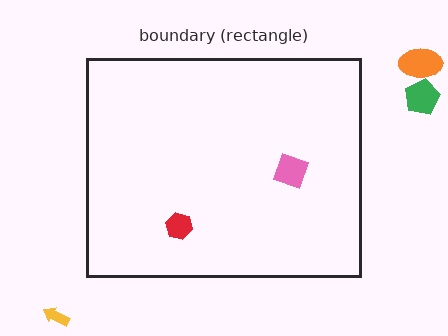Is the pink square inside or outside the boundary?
Inside.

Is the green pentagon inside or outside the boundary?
Outside.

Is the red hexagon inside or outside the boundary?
Inside.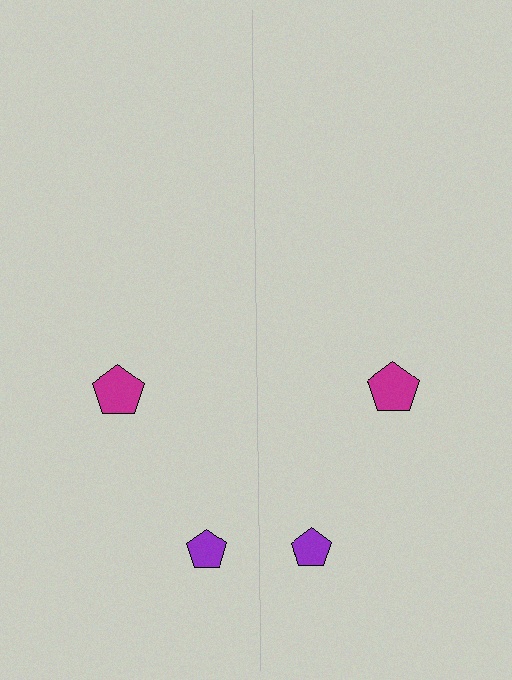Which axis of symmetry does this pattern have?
The pattern has a vertical axis of symmetry running through the center of the image.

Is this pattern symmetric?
Yes, this pattern has bilateral (reflection) symmetry.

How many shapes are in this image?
There are 4 shapes in this image.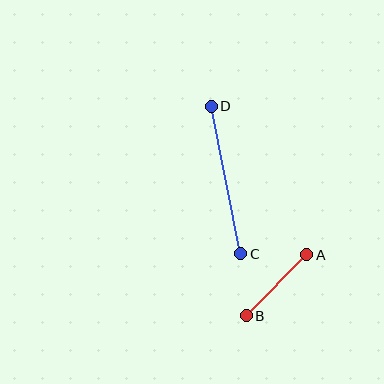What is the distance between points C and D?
The distance is approximately 151 pixels.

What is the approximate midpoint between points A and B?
The midpoint is at approximately (276, 285) pixels.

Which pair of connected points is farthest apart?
Points C and D are farthest apart.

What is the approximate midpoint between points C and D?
The midpoint is at approximately (226, 180) pixels.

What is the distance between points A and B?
The distance is approximately 86 pixels.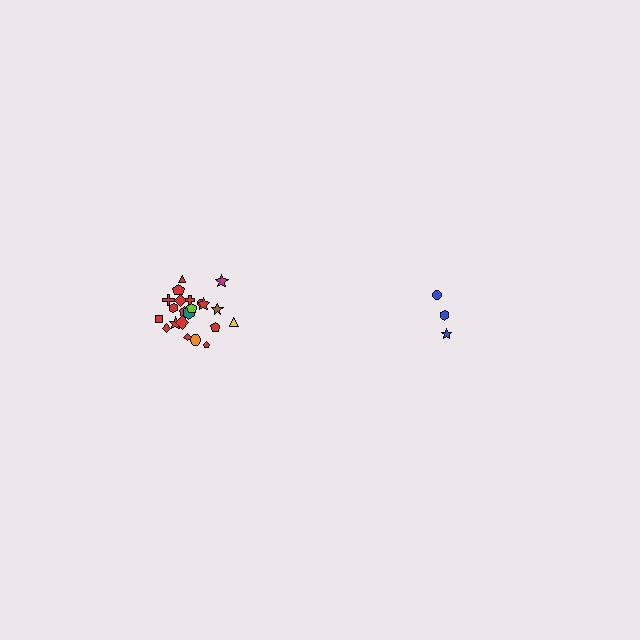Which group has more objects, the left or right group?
The left group.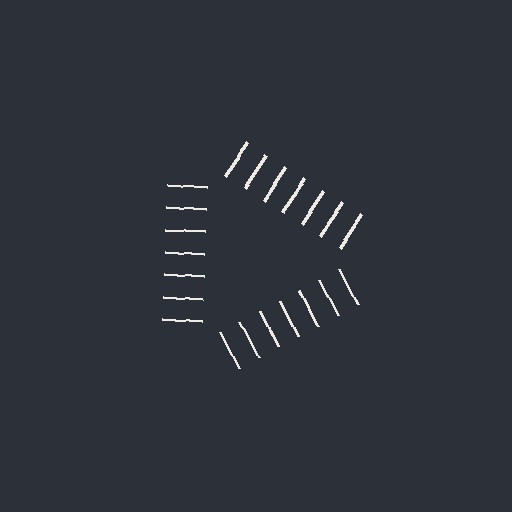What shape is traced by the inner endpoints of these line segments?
An illusory triangle — the line segments terminate on its edges but no continuous stroke is drawn.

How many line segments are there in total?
21 — 7 along each of the 3 edges.